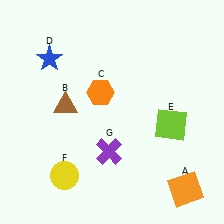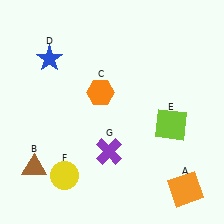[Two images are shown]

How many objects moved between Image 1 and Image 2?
1 object moved between the two images.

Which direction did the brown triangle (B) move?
The brown triangle (B) moved down.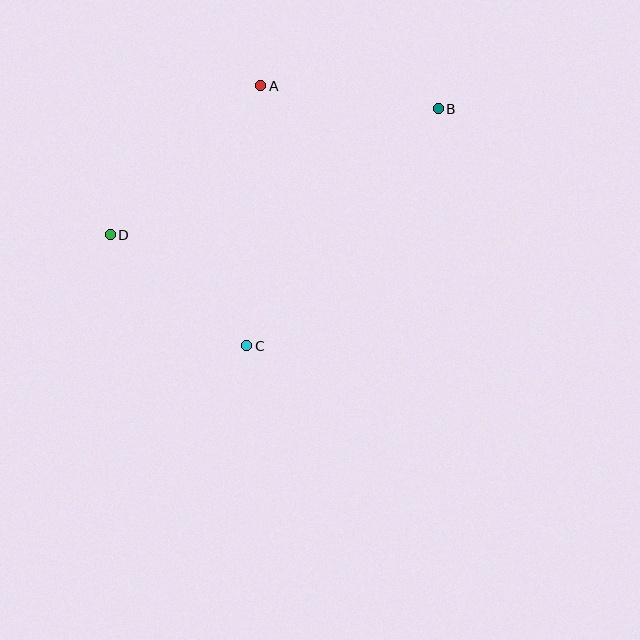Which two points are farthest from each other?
Points B and D are farthest from each other.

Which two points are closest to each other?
Points C and D are closest to each other.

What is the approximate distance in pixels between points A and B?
The distance between A and B is approximately 179 pixels.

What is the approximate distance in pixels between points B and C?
The distance between B and C is approximately 305 pixels.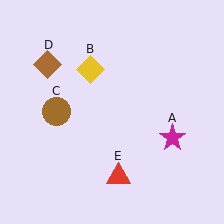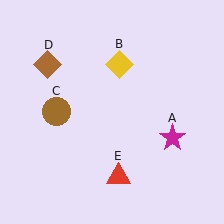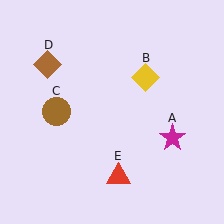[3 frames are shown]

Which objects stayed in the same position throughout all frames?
Magenta star (object A) and brown circle (object C) and brown diamond (object D) and red triangle (object E) remained stationary.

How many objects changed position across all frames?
1 object changed position: yellow diamond (object B).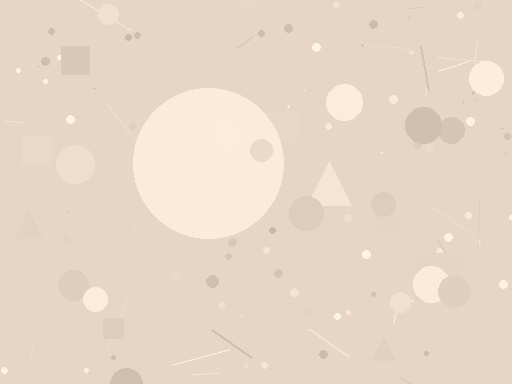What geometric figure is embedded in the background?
A circle is embedded in the background.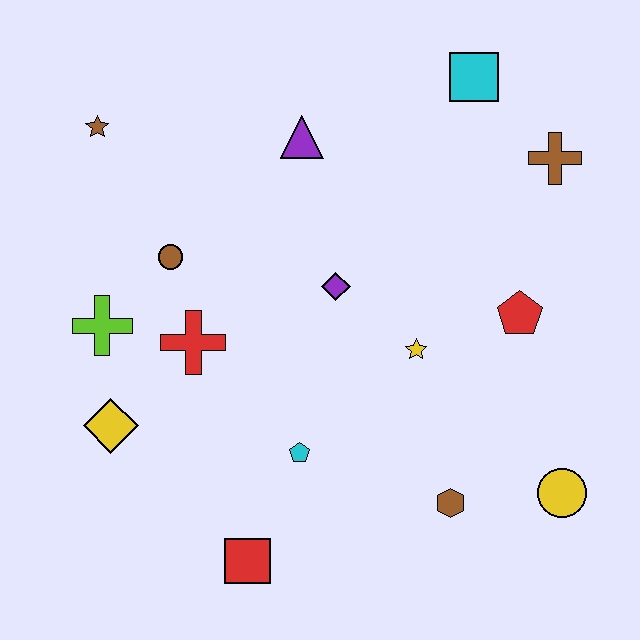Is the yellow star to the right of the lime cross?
Yes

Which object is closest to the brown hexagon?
The yellow circle is closest to the brown hexagon.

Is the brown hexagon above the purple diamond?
No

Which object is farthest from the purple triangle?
The yellow circle is farthest from the purple triangle.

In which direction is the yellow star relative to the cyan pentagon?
The yellow star is to the right of the cyan pentagon.